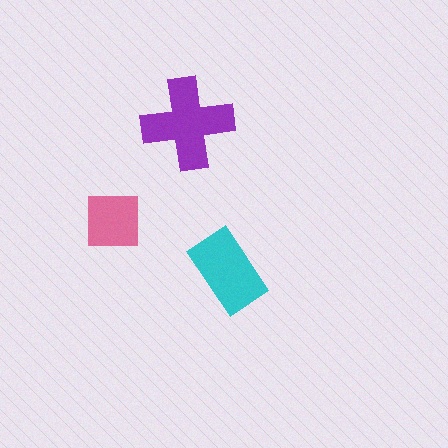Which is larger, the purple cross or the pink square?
The purple cross.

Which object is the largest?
The purple cross.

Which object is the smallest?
The pink square.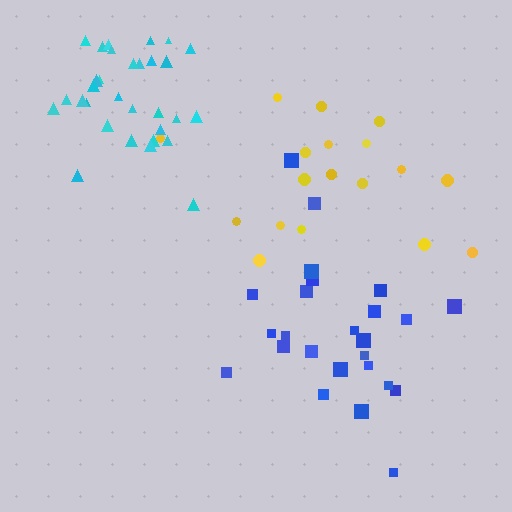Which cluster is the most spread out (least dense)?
Yellow.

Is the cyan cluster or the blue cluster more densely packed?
Cyan.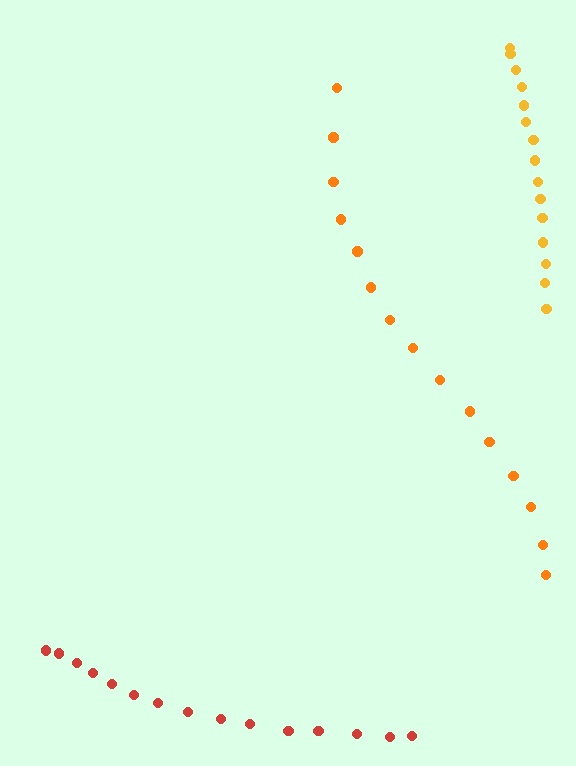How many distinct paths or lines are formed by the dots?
There are 3 distinct paths.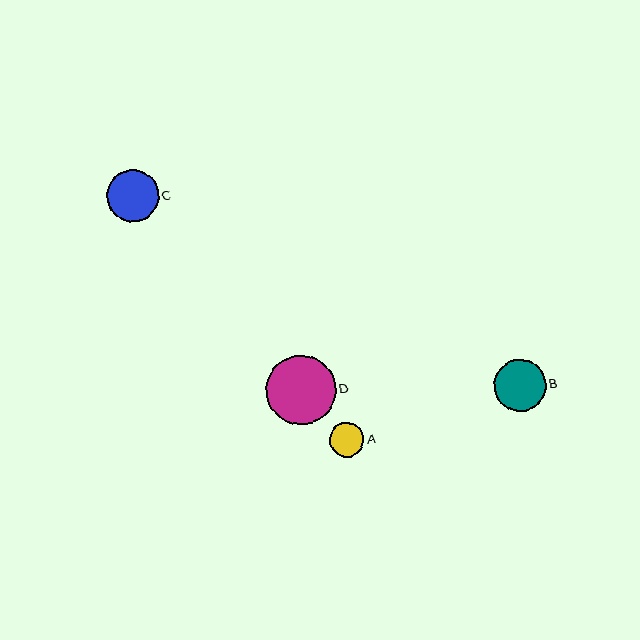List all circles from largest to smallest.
From largest to smallest: D, C, B, A.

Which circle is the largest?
Circle D is the largest with a size of approximately 69 pixels.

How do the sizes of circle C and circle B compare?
Circle C and circle B are approximately the same size.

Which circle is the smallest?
Circle A is the smallest with a size of approximately 35 pixels.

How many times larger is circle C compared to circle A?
Circle C is approximately 1.5 times the size of circle A.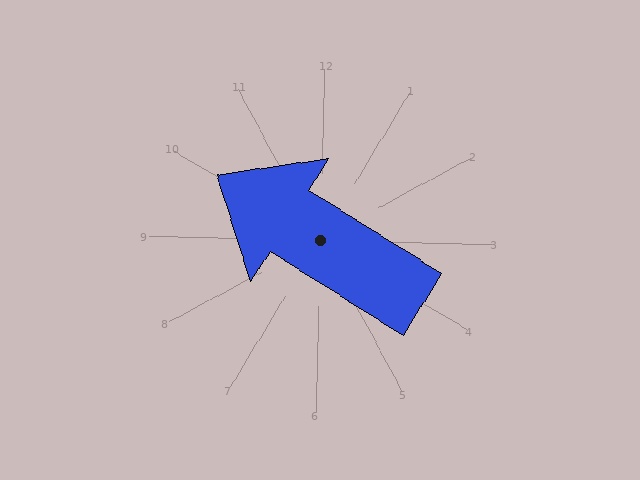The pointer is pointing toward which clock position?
Roughly 10 o'clock.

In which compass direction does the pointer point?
Northwest.